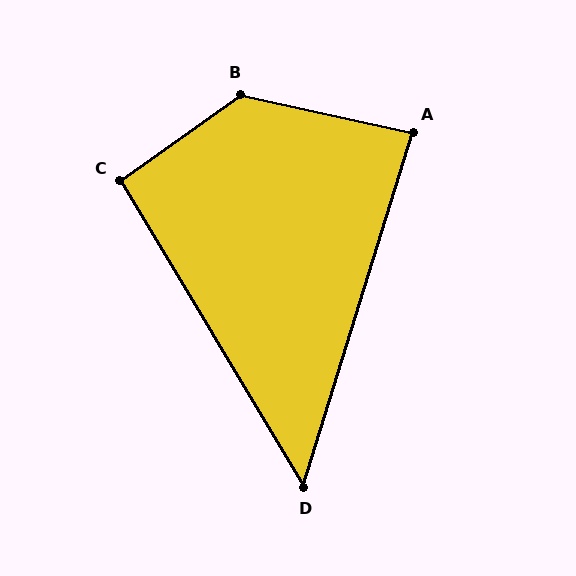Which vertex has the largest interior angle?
B, at approximately 132 degrees.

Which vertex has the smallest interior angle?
D, at approximately 48 degrees.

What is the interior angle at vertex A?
Approximately 85 degrees (approximately right).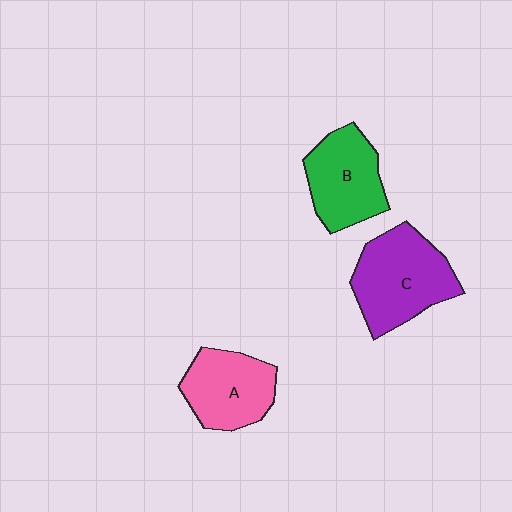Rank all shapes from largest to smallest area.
From largest to smallest: C (purple), B (green), A (pink).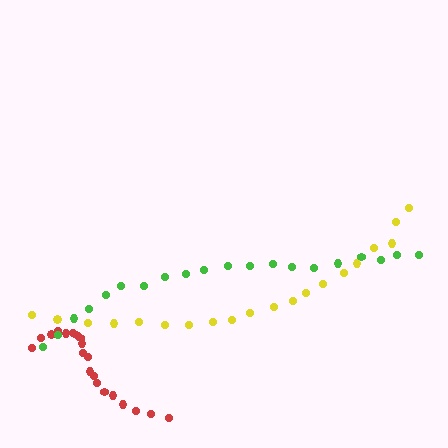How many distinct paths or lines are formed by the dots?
There are 3 distinct paths.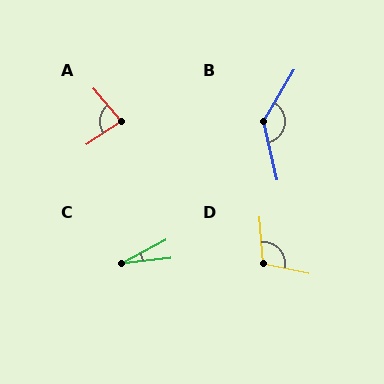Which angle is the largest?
B, at approximately 136 degrees.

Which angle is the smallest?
C, at approximately 21 degrees.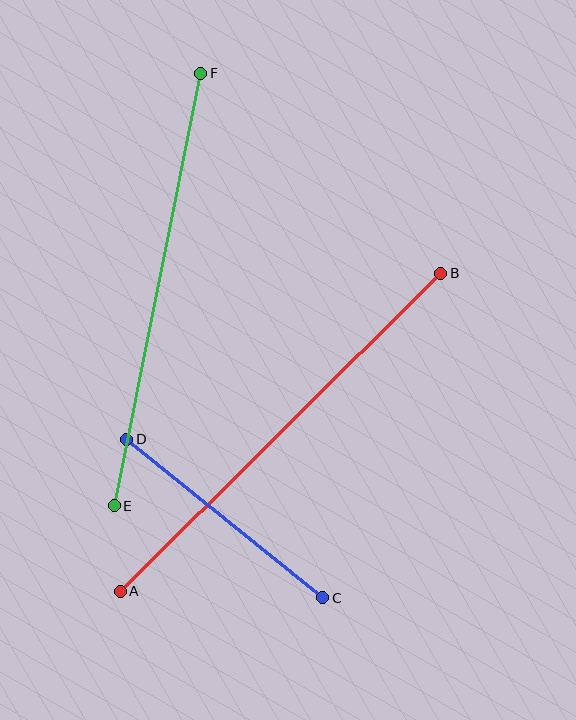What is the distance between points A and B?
The distance is approximately 451 pixels.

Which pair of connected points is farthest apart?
Points A and B are farthest apart.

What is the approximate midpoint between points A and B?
The midpoint is at approximately (281, 432) pixels.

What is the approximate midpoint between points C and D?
The midpoint is at approximately (225, 518) pixels.